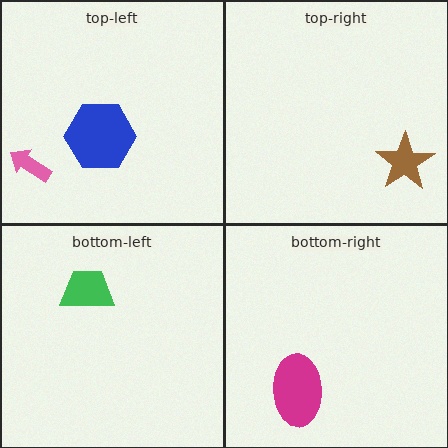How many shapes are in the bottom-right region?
1.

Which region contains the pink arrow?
The top-left region.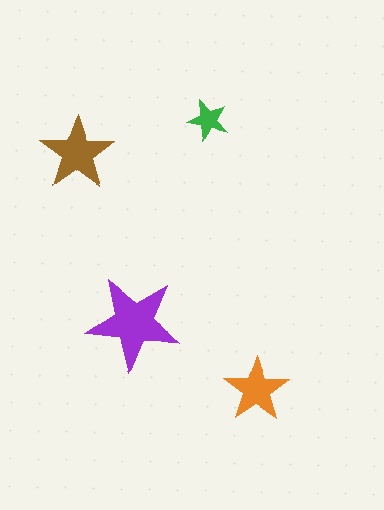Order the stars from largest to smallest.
the purple one, the brown one, the orange one, the green one.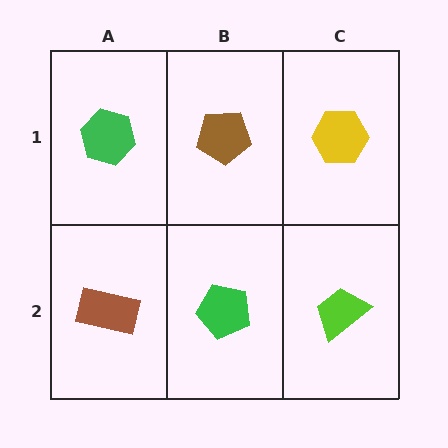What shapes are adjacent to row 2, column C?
A yellow hexagon (row 1, column C), a green pentagon (row 2, column B).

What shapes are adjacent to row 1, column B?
A green pentagon (row 2, column B), a green hexagon (row 1, column A), a yellow hexagon (row 1, column C).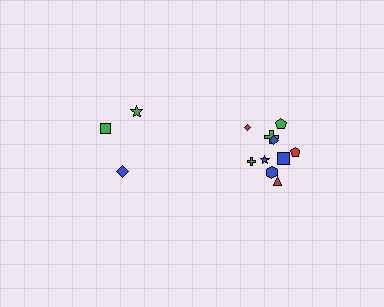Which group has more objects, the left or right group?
The right group.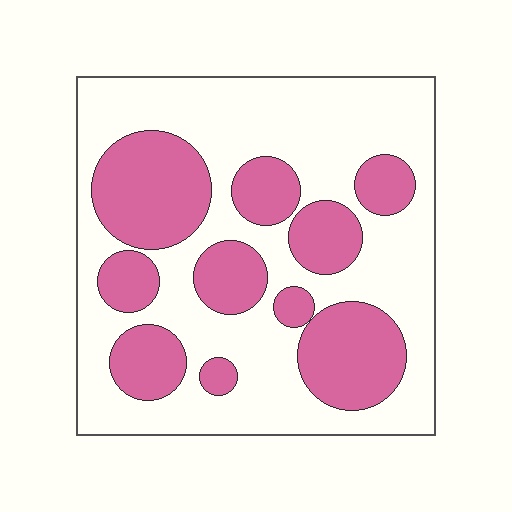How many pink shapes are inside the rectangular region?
10.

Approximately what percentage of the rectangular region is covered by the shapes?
Approximately 35%.